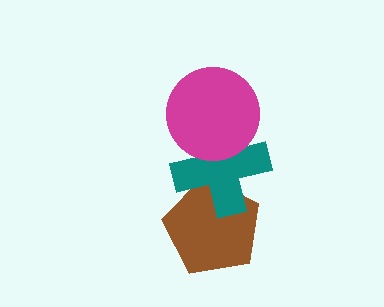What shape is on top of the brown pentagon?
The teal cross is on top of the brown pentagon.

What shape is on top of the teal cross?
The magenta circle is on top of the teal cross.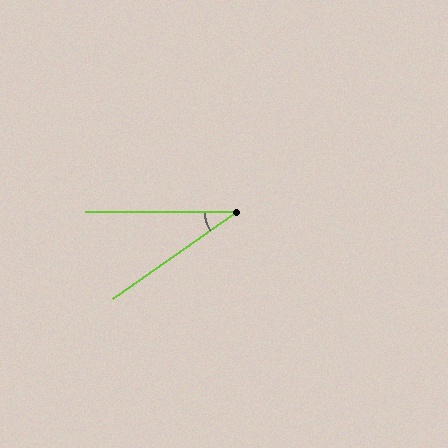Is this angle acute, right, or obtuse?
It is acute.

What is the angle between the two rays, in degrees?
Approximately 35 degrees.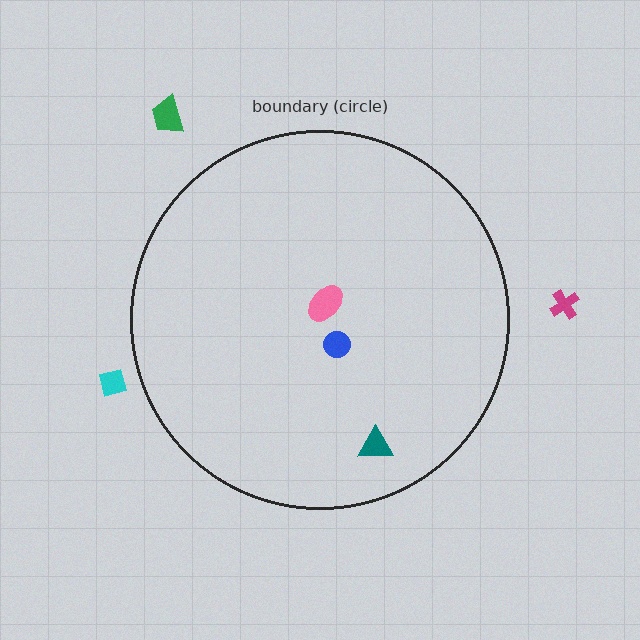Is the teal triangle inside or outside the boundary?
Inside.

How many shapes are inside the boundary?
3 inside, 3 outside.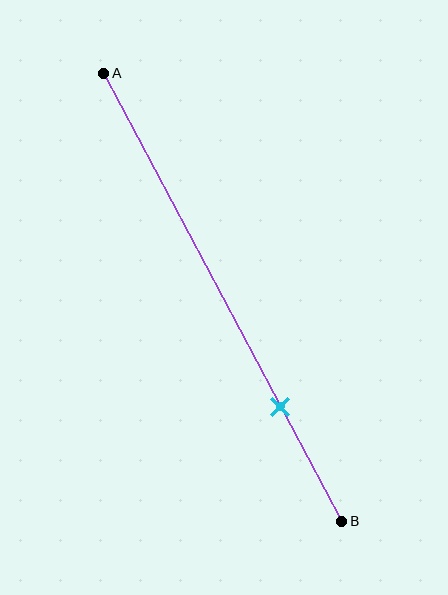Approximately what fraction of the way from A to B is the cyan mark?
The cyan mark is approximately 75% of the way from A to B.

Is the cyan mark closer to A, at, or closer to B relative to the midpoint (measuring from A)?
The cyan mark is closer to point B than the midpoint of segment AB.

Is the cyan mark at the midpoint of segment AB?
No, the mark is at about 75% from A, not at the 50% midpoint.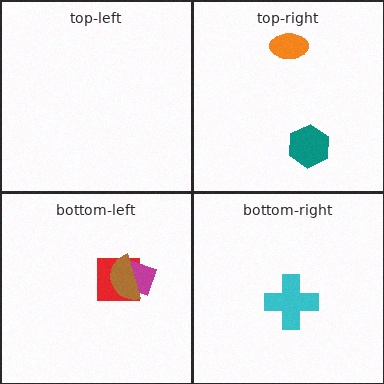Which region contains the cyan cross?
The bottom-right region.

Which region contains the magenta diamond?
The bottom-left region.